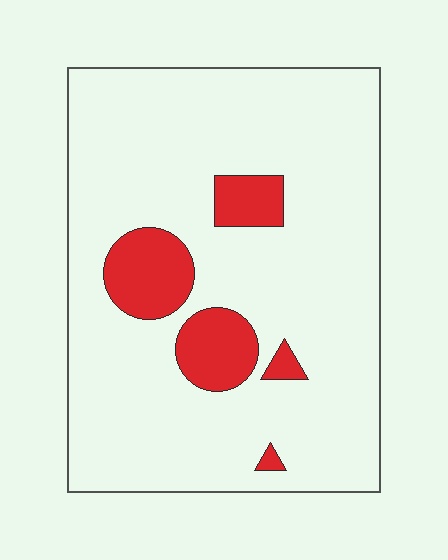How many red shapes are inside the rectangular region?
5.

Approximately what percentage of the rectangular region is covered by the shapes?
Approximately 15%.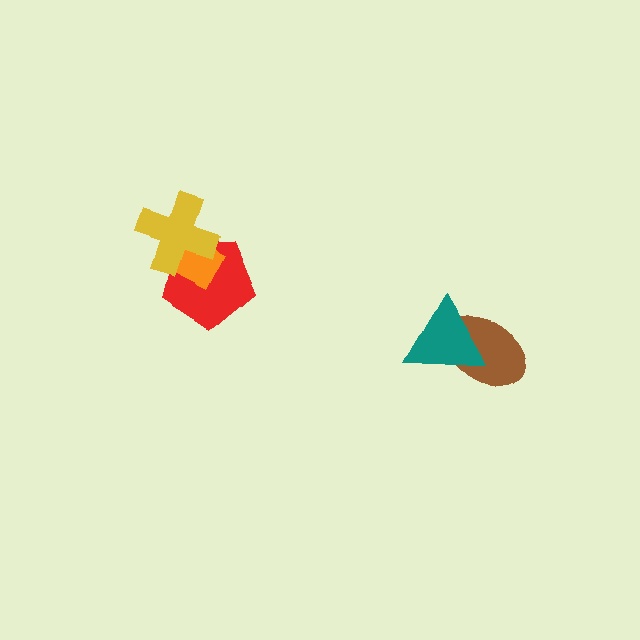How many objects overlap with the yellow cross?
2 objects overlap with the yellow cross.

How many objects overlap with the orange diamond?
2 objects overlap with the orange diamond.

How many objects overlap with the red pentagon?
2 objects overlap with the red pentagon.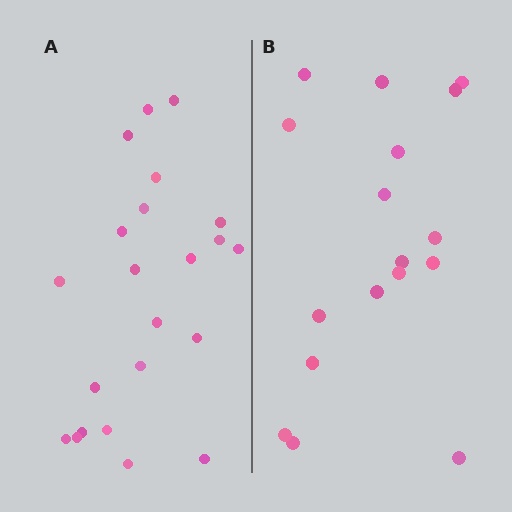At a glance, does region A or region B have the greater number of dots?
Region A (the left region) has more dots.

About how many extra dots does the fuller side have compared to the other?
Region A has about 5 more dots than region B.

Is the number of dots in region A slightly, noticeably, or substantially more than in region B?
Region A has noticeably more, but not dramatically so. The ratio is roughly 1.3 to 1.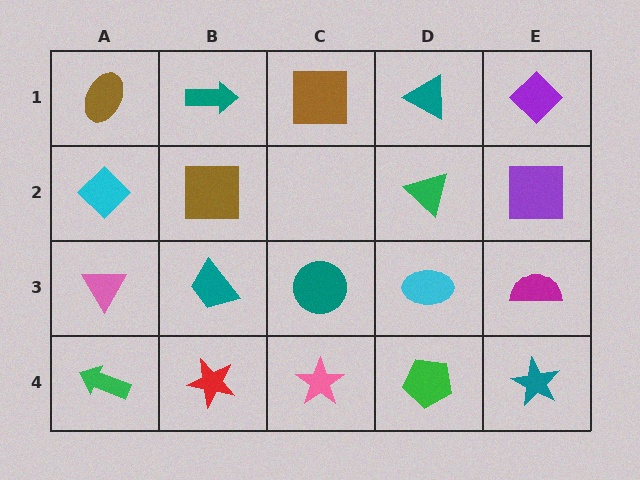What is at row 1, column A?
A brown ellipse.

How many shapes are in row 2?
4 shapes.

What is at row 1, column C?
A brown square.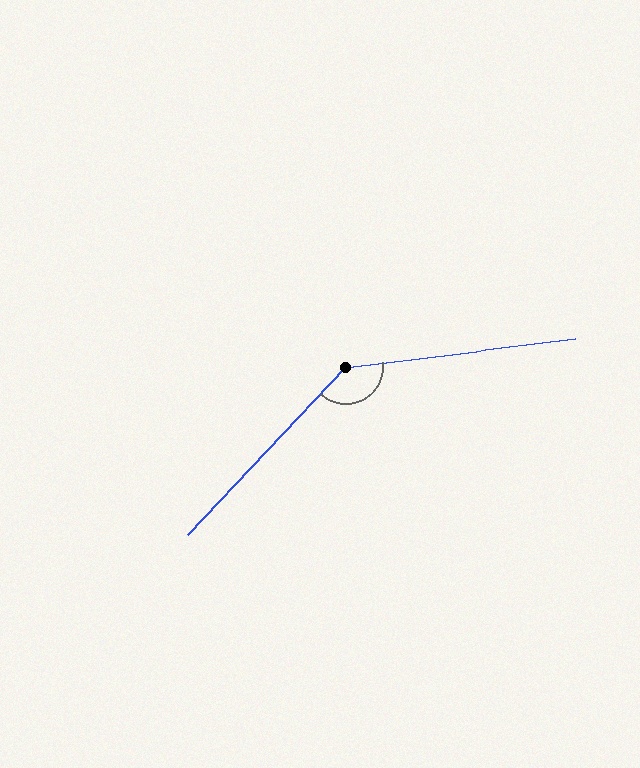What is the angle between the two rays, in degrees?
Approximately 140 degrees.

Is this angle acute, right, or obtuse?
It is obtuse.